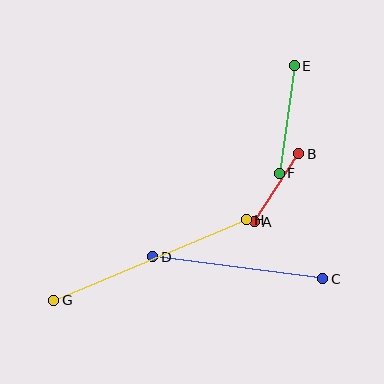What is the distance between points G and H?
The distance is approximately 208 pixels.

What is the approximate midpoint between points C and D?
The midpoint is at approximately (238, 268) pixels.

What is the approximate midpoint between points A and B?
The midpoint is at approximately (276, 188) pixels.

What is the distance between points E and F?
The distance is approximately 109 pixels.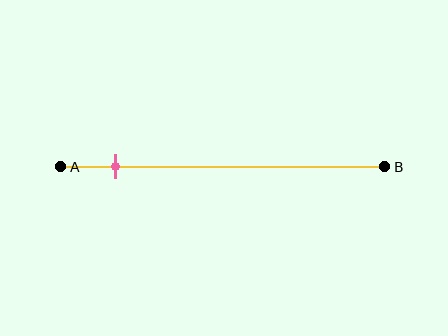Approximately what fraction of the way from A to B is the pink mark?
The pink mark is approximately 15% of the way from A to B.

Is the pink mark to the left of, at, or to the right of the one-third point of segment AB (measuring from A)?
The pink mark is to the left of the one-third point of segment AB.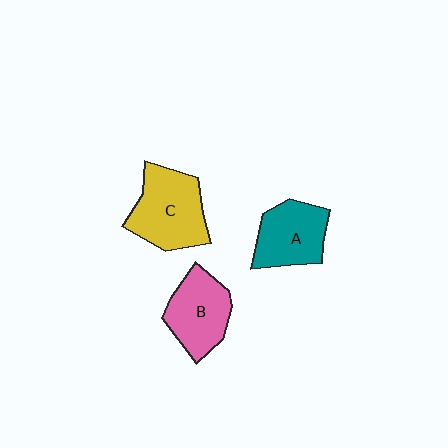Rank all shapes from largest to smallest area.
From largest to smallest: C (yellow), B (pink), A (teal).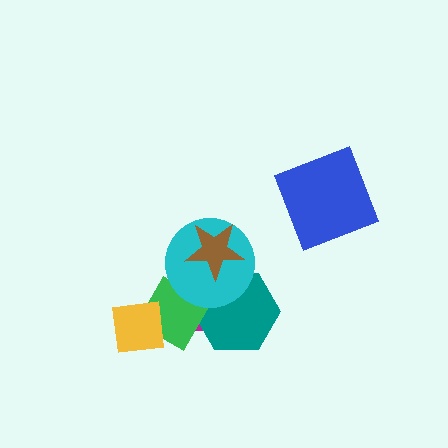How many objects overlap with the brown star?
3 objects overlap with the brown star.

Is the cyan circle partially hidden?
Yes, it is partially covered by another shape.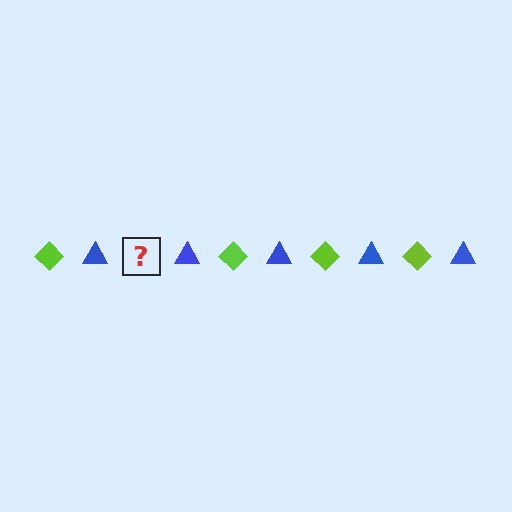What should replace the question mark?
The question mark should be replaced with a lime diamond.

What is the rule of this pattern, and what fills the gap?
The rule is that the pattern alternates between lime diamond and blue triangle. The gap should be filled with a lime diamond.